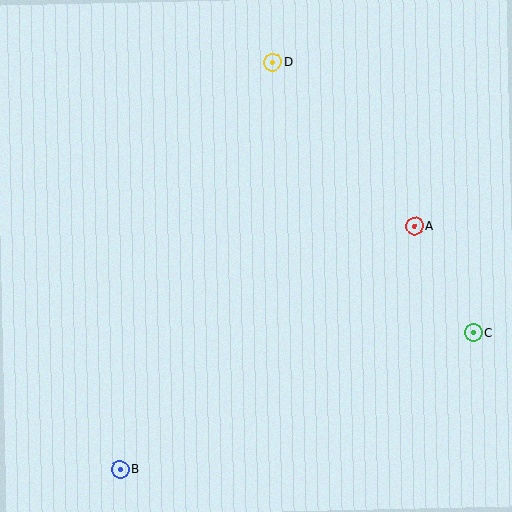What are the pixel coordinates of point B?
Point B is at (120, 469).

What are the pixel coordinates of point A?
Point A is at (415, 226).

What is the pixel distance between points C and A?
The distance between C and A is 122 pixels.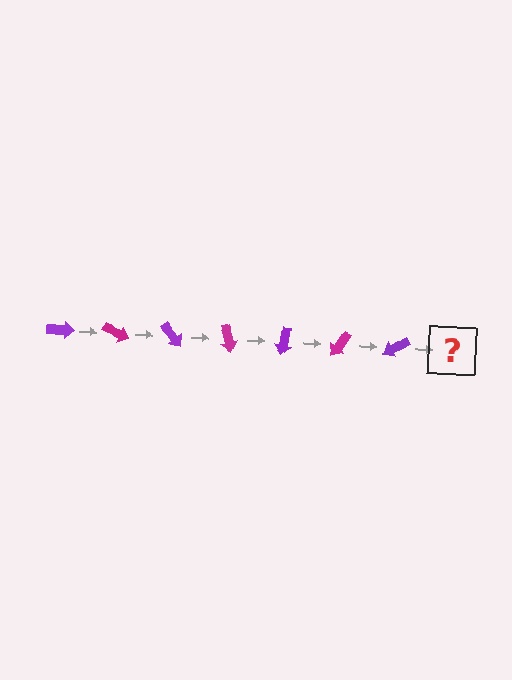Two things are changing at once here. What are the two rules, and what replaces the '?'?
The two rules are that it rotates 25 degrees each step and the color cycles through purple and magenta. The '?' should be a magenta arrow, rotated 175 degrees from the start.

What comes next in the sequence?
The next element should be a magenta arrow, rotated 175 degrees from the start.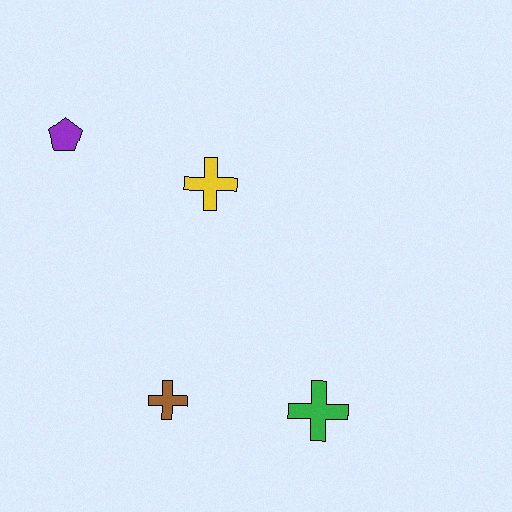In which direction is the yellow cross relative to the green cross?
The yellow cross is above the green cross.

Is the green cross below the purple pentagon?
Yes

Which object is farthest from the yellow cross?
The green cross is farthest from the yellow cross.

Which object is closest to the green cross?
The brown cross is closest to the green cross.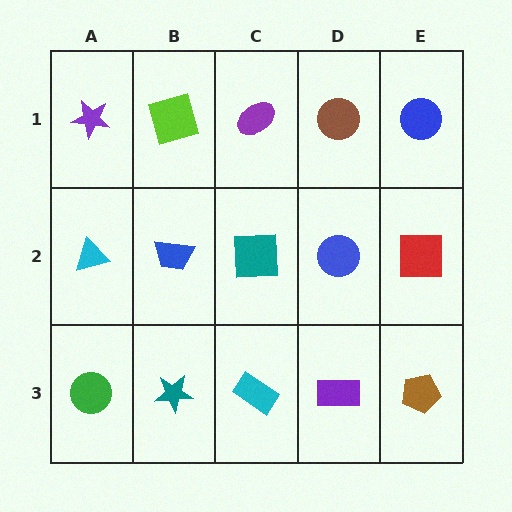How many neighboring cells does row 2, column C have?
4.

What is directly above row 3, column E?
A red square.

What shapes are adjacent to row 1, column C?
A teal square (row 2, column C), a lime square (row 1, column B), a brown circle (row 1, column D).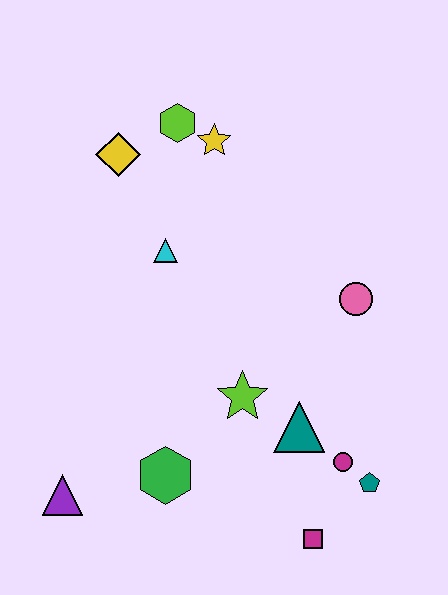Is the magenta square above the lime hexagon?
No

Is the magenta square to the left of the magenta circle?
Yes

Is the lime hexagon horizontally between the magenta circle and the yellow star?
No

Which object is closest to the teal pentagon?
The magenta circle is closest to the teal pentagon.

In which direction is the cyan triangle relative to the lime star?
The cyan triangle is above the lime star.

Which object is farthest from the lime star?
The lime hexagon is farthest from the lime star.